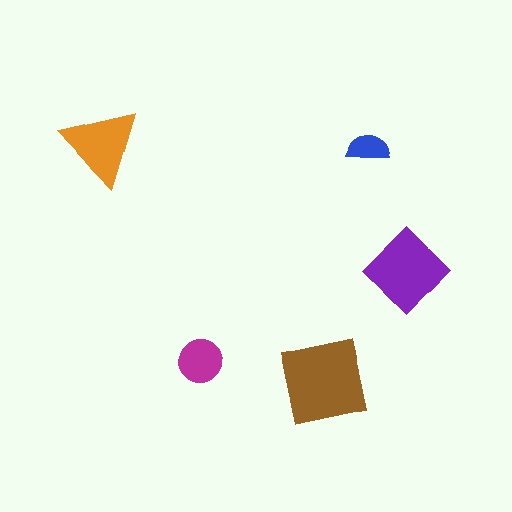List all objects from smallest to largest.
The blue semicircle, the magenta circle, the orange triangle, the purple diamond, the brown square.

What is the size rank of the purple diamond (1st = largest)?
2nd.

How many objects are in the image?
There are 5 objects in the image.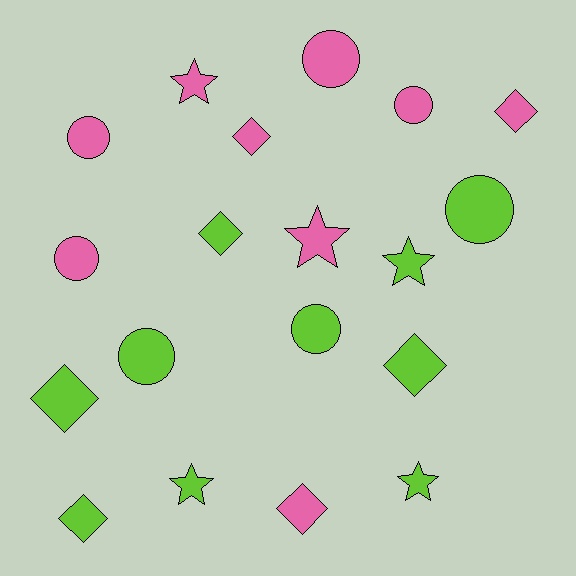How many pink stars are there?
There are 2 pink stars.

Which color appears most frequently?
Lime, with 10 objects.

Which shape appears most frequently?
Diamond, with 7 objects.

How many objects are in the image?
There are 19 objects.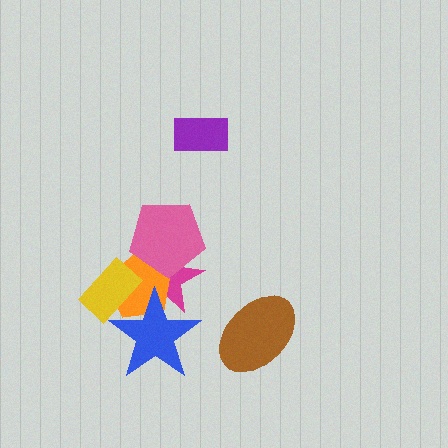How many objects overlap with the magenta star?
4 objects overlap with the magenta star.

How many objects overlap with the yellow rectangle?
3 objects overlap with the yellow rectangle.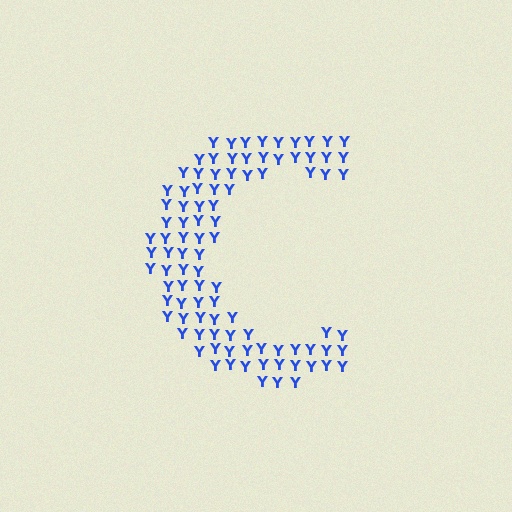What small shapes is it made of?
It is made of small letter Y's.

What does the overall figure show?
The overall figure shows the letter C.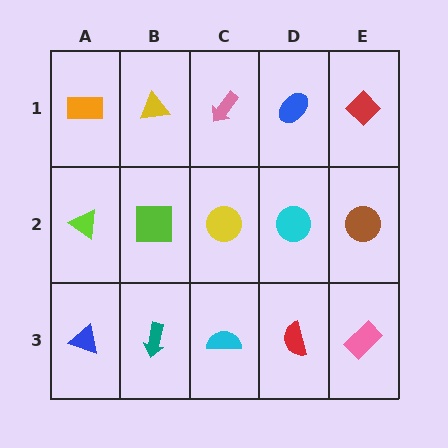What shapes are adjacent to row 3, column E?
A brown circle (row 2, column E), a red semicircle (row 3, column D).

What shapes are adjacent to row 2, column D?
A blue ellipse (row 1, column D), a red semicircle (row 3, column D), a yellow circle (row 2, column C), a brown circle (row 2, column E).